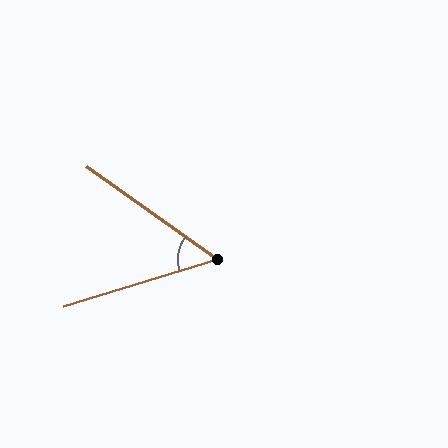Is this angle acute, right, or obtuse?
It is acute.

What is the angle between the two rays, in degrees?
Approximately 53 degrees.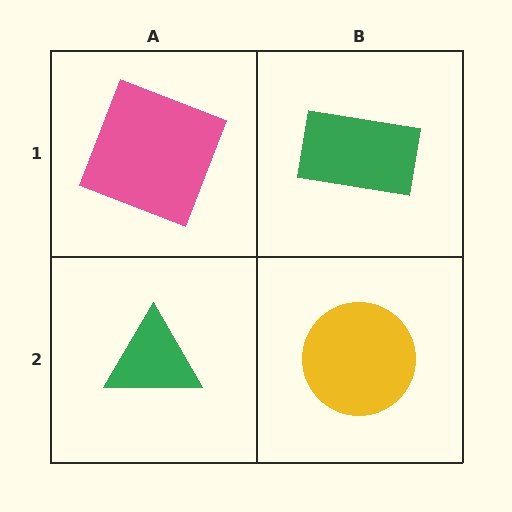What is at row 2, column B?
A yellow circle.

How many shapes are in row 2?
2 shapes.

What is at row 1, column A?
A pink square.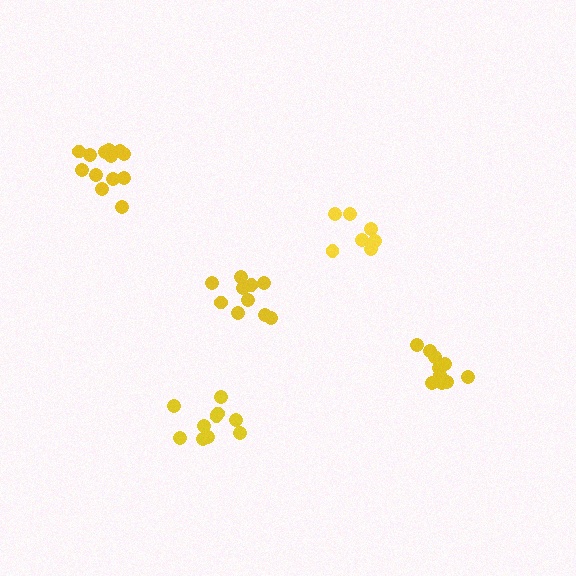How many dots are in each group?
Group 1: 7 dots, Group 2: 10 dots, Group 3: 10 dots, Group 4: 13 dots, Group 5: 11 dots (51 total).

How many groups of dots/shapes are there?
There are 5 groups.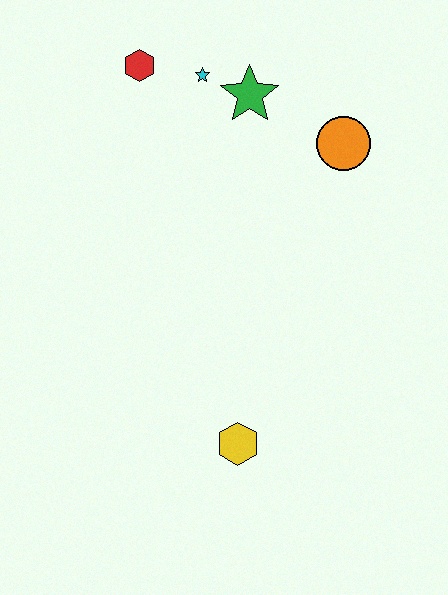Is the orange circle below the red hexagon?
Yes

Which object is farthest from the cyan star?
The yellow hexagon is farthest from the cyan star.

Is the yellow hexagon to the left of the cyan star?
No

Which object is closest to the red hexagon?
The cyan star is closest to the red hexagon.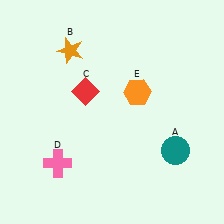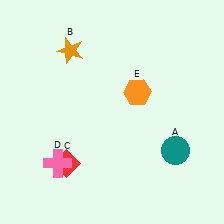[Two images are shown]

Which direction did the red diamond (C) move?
The red diamond (C) moved down.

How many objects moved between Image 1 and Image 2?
1 object moved between the two images.